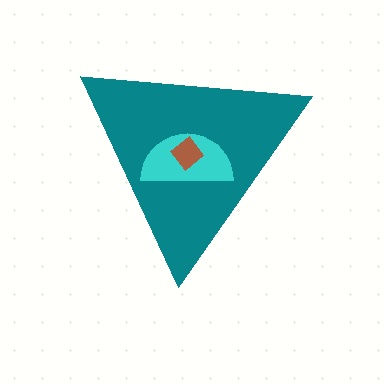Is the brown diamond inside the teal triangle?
Yes.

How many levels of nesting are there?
3.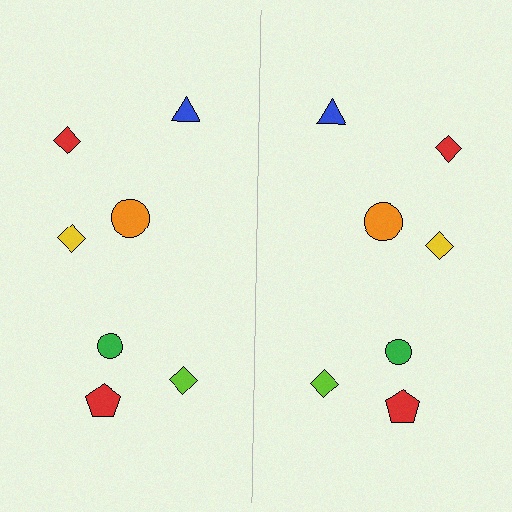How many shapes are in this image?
There are 14 shapes in this image.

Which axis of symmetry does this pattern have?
The pattern has a vertical axis of symmetry running through the center of the image.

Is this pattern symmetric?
Yes, this pattern has bilateral (reflection) symmetry.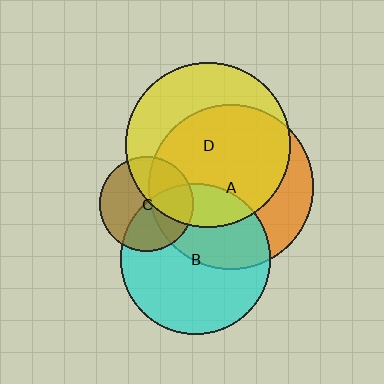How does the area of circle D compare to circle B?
Approximately 1.2 times.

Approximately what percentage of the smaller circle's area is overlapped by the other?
Approximately 20%.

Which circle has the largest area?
Circle D (yellow).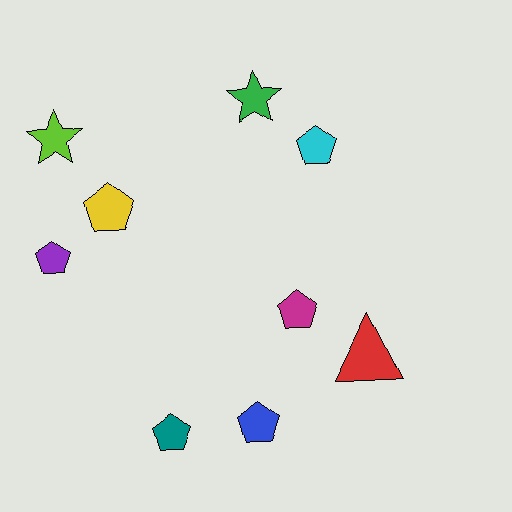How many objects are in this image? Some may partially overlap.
There are 9 objects.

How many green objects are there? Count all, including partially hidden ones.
There is 1 green object.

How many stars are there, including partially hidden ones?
There are 2 stars.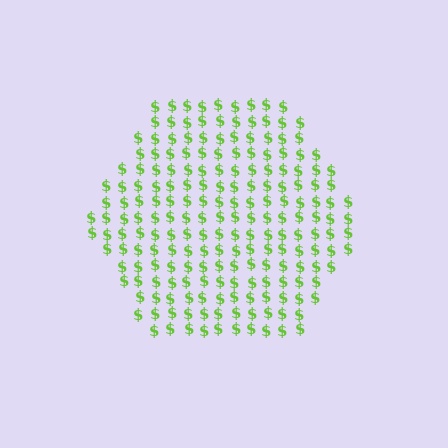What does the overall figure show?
The overall figure shows a hexagon.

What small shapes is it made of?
It is made of small dollar signs.